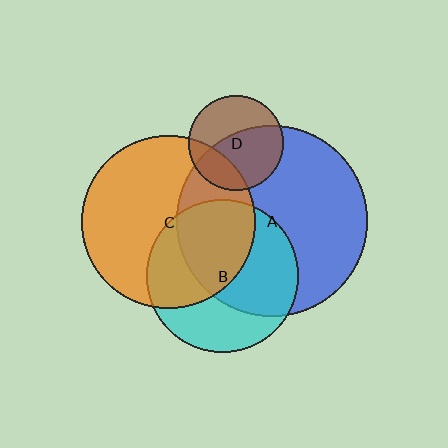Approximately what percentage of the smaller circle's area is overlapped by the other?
Approximately 35%.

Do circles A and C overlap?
Yes.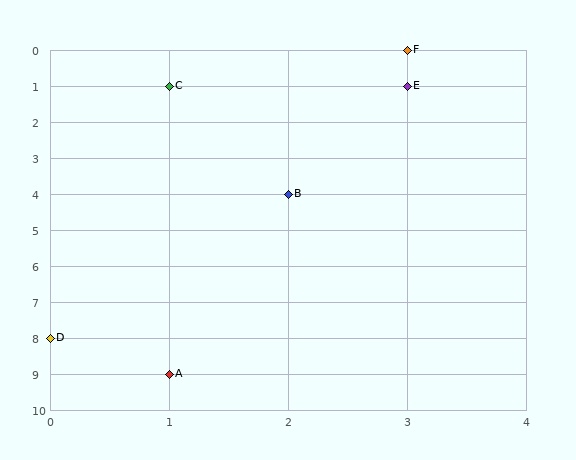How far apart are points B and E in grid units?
Points B and E are 1 column and 3 rows apart (about 3.2 grid units diagonally).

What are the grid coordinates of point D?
Point D is at grid coordinates (0, 8).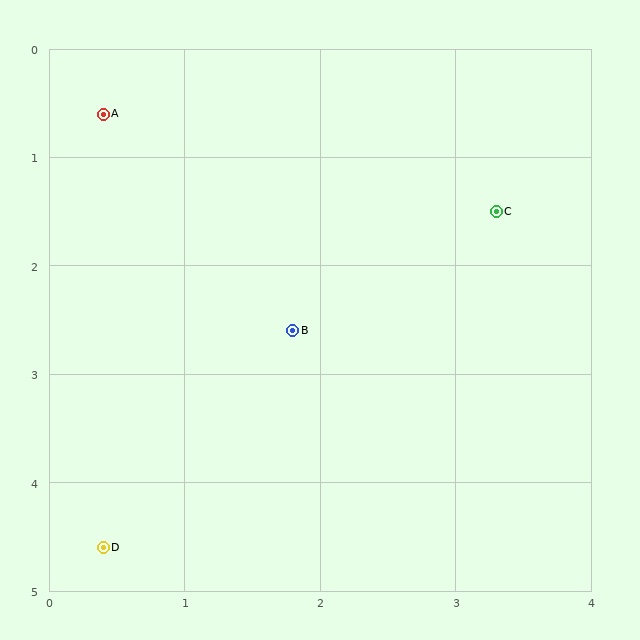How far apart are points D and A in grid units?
Points D and A are about 4.0 grid units apart.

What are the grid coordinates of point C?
Point C is at approximately (3.3, 1.5).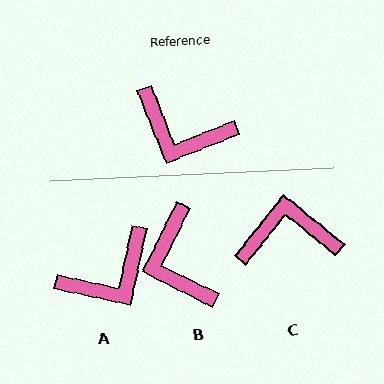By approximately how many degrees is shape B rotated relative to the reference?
Approximately 48 degrees clockwise.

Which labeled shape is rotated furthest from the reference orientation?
C, about 151 degrees away.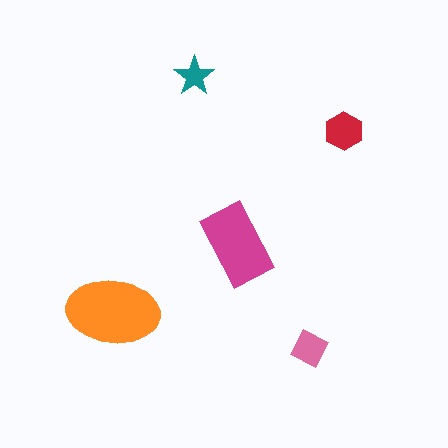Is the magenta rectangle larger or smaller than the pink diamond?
Larger.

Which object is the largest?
The orange ellipse.